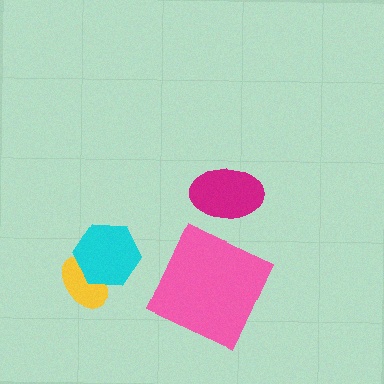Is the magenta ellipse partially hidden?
No, no other shape covers it.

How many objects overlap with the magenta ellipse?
0 objects overlap with the magenta ellipse.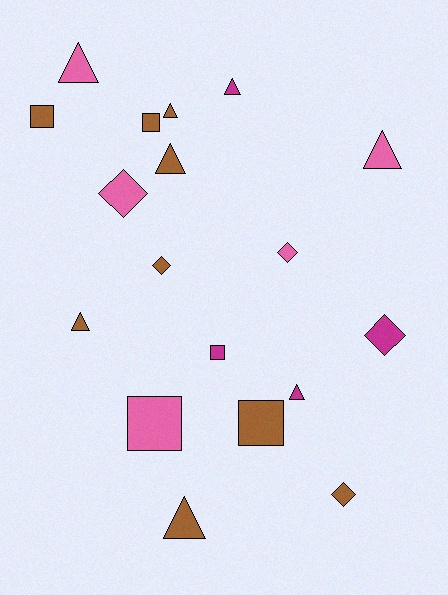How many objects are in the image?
There are 18 objects.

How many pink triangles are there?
There are 2 pink triangles.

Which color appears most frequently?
Brown, with 9 objects.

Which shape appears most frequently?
Triangle, with 8 objects.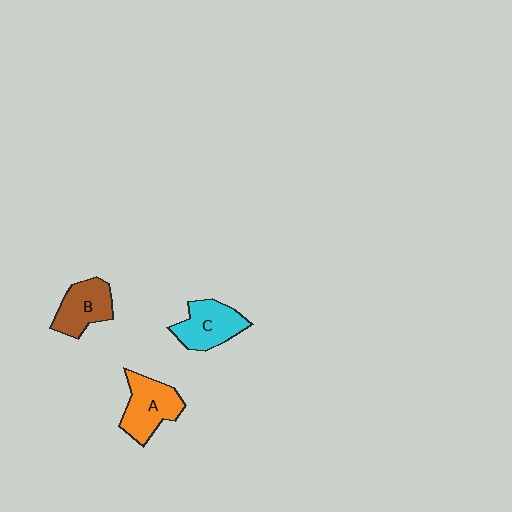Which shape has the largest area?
Shape A (orange).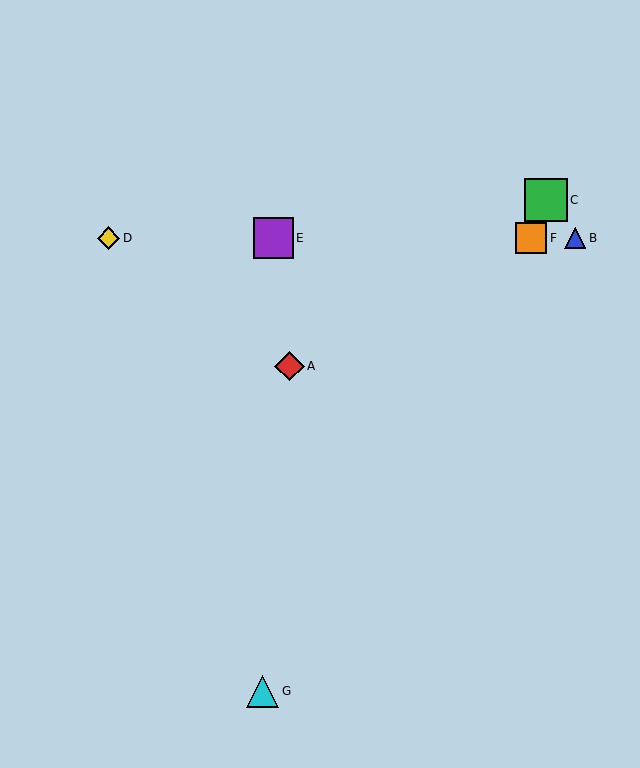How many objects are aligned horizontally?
4 objects (B, D, E, F) are aligned horizontally.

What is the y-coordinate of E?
Object E is at y≈238.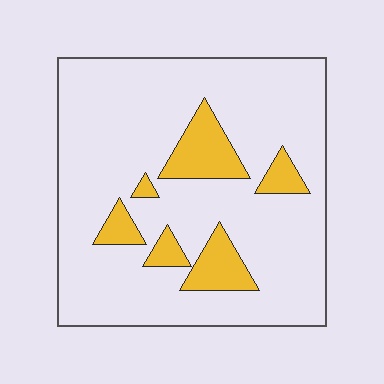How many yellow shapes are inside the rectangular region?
6.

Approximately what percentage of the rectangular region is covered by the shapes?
Approximately 15%.